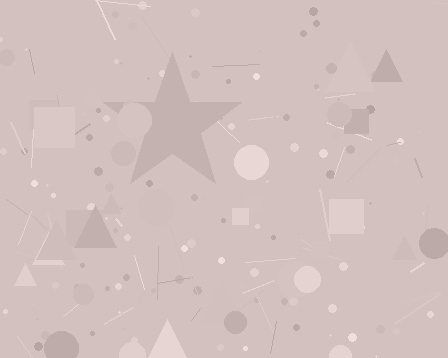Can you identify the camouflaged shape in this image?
The camouflaged shape is a star.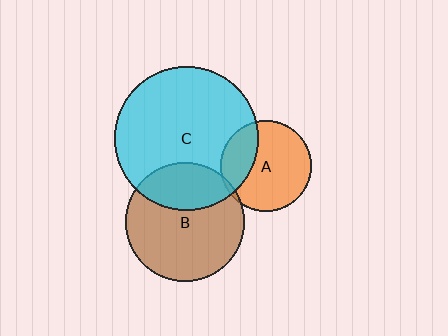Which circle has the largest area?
Circle C (cyan).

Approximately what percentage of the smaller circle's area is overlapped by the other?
Approximately 30%.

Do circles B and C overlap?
Yes.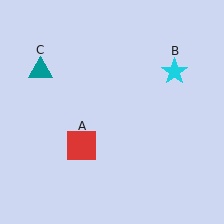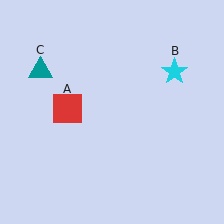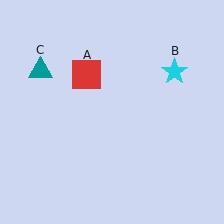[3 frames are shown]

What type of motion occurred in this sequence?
The red square (object A) rotated clockwise around the center of the scene.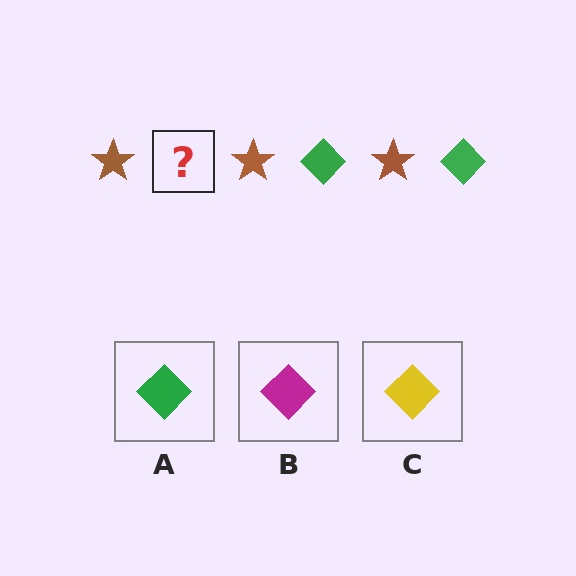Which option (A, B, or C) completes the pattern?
A.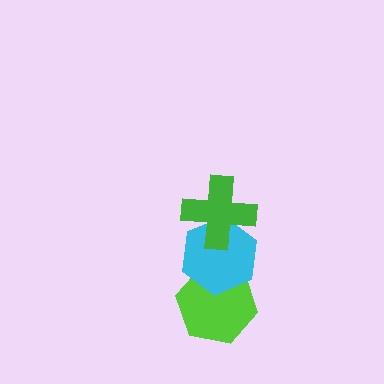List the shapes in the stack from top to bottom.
From top to bottom: the green cross, the cyan hexagon, the lime hexagon.